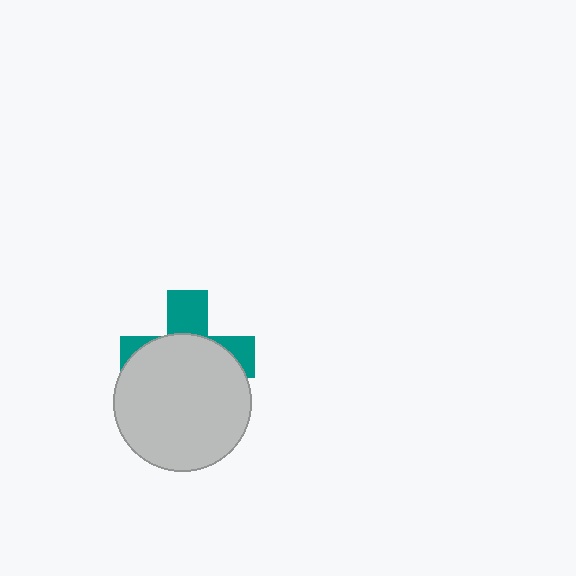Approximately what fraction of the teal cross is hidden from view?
Roughly 64% of the teal cross is hidden behind the light gray circle.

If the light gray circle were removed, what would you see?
You would see the complete teal cross.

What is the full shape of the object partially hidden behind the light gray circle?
The partially hidden object is a teal cross.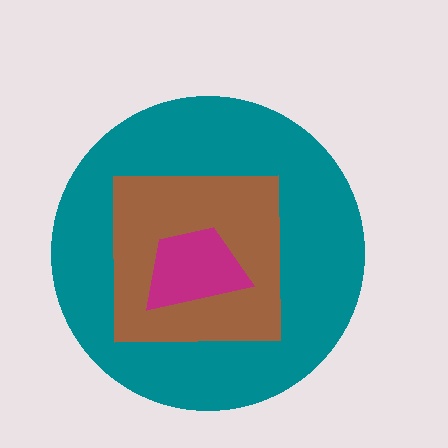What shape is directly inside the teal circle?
The brown square.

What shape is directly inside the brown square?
The magenta trapezoid.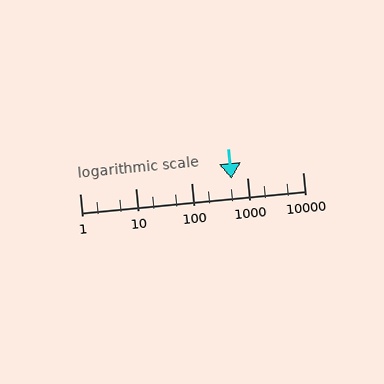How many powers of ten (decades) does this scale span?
The scale spans 4 decades, from 1 to 10000.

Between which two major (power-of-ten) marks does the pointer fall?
The pointer is between 100 and 1000.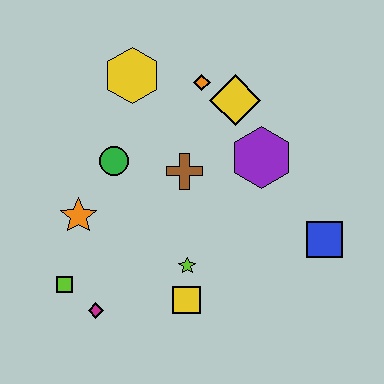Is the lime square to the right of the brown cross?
No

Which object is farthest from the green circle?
The blue square is farthest from the green circle.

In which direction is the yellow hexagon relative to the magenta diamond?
The yellow hexagon is above the magenta diamond.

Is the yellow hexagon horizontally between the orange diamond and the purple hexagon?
No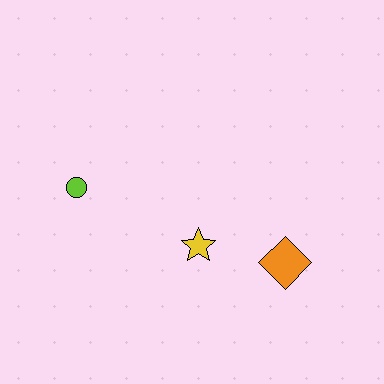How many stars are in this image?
There is 1 star.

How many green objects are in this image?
There are no green objects.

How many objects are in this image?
There are 3 objects.